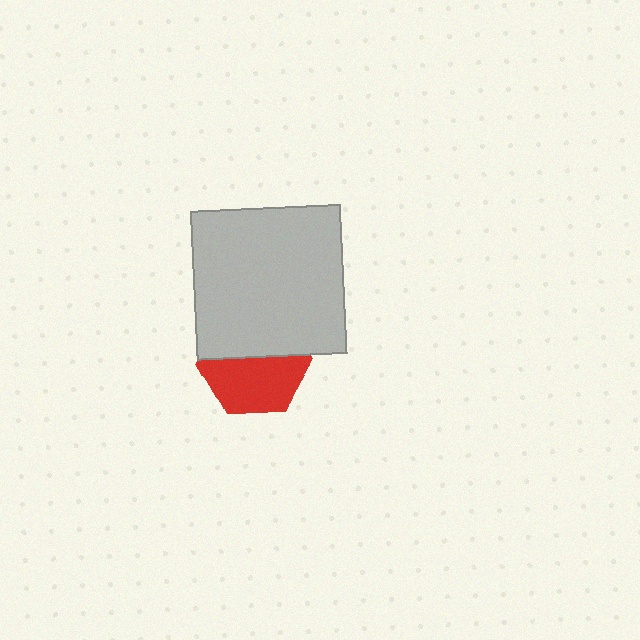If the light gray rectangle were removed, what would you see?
You would see the complete red hexagon.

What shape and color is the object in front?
The object in front is a light gray rectangle.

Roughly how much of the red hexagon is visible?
About half of it is visible (roughly 54%).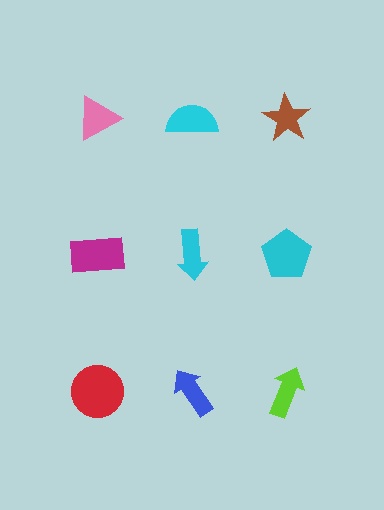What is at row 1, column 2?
A cyan semicircle.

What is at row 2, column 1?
A magenta rectangle.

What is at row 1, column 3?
A brown star.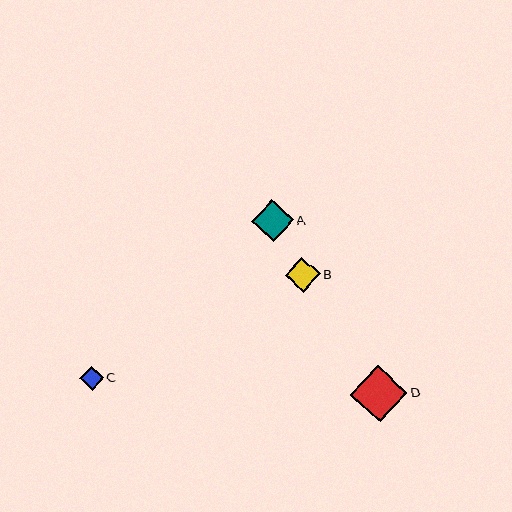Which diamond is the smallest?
Diamond C is the smallest with a size of approximately 24 pixels.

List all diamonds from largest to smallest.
From largest to smallest: D, A, B, C.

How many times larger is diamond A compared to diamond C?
Diamond A is approximately 1.7 times the size of diamond C.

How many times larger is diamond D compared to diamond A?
Diamond D is approximately 1.4 times the size of diamond A.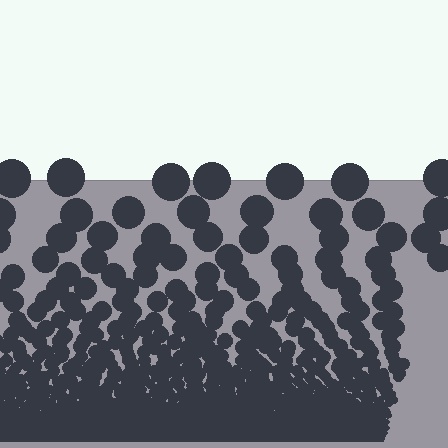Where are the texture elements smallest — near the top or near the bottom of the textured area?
Near the bottom.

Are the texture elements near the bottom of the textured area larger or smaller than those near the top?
Smaller. The gradient is inverted — elements near the bottom are smaller and denser.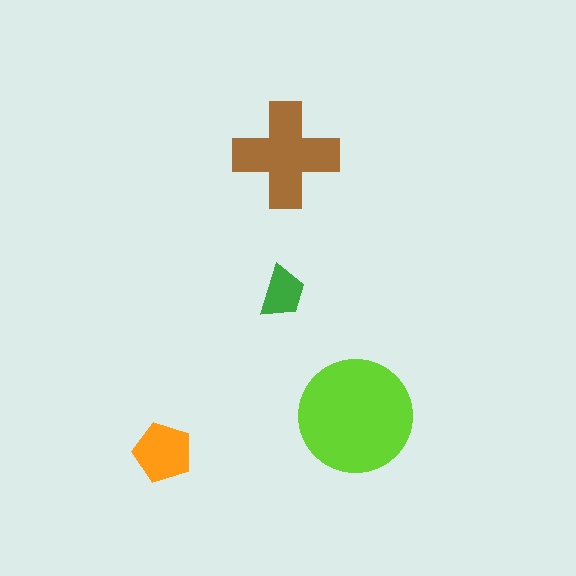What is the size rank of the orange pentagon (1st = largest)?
3rd.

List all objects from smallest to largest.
The green trapezoid, the orange pentagon, the brown cross, the lime circle.